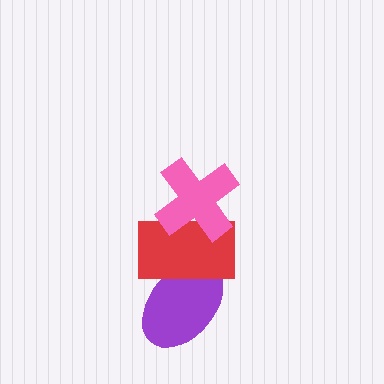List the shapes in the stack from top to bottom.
From top to bottom: the pink cross, the red rectangle, the purple ellipse.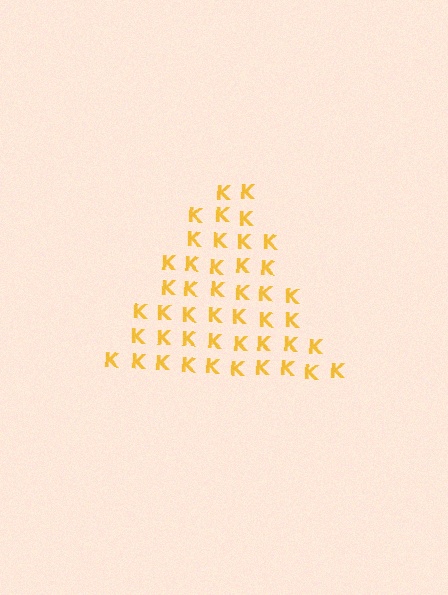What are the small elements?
The small elements are letter K's.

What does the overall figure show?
The overall figure shows a triangle.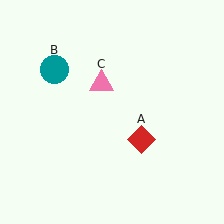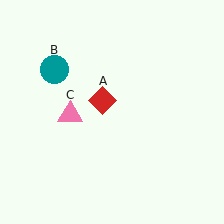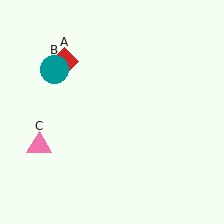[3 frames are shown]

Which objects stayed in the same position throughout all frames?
Teal circle (object B) remained stationary.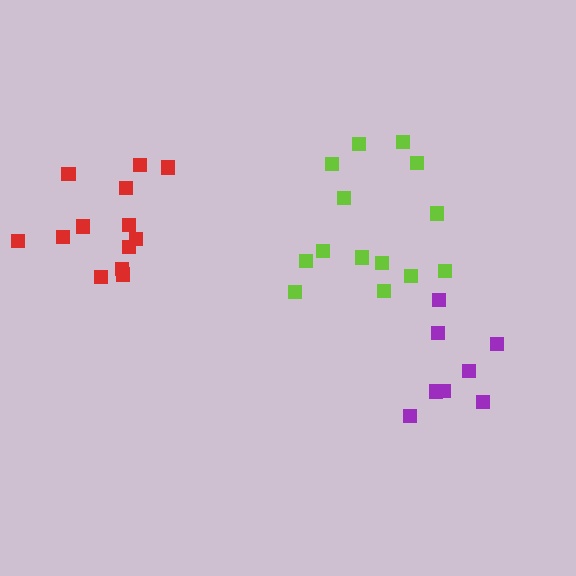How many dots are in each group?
Group 1: 13 dots, Group 2: 8 dots, Group 3: 14 dots (35 total).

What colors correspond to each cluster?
The clusters are colored: red, purple, lime.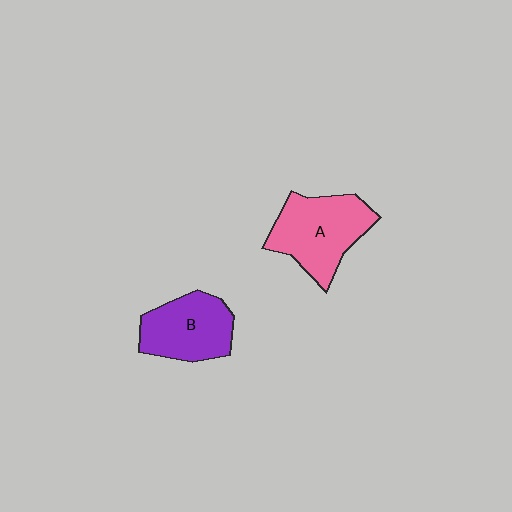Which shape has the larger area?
Shape A (pink).